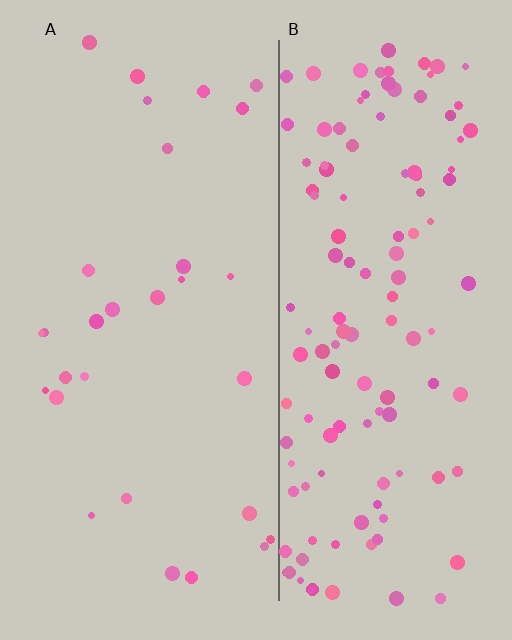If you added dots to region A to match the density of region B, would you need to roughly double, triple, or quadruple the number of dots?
Approximately quadruple.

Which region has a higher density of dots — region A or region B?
B (the right).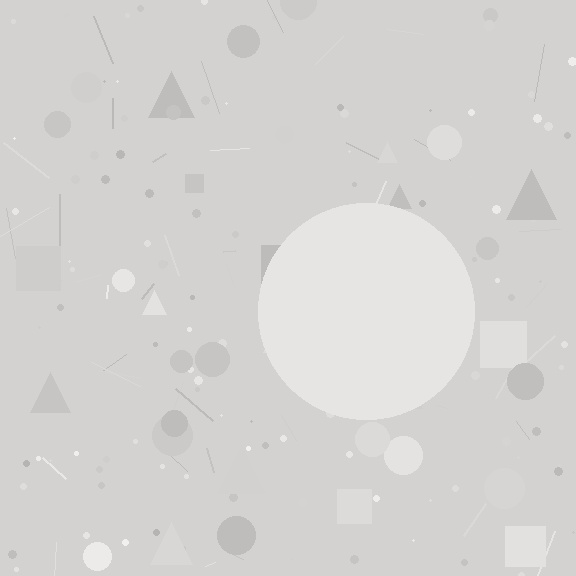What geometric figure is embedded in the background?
A circle is embedded in the background.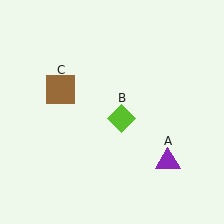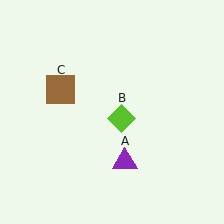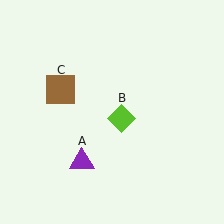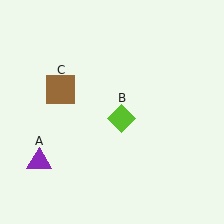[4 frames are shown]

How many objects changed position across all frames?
1 object changed position: purple triangle (object A).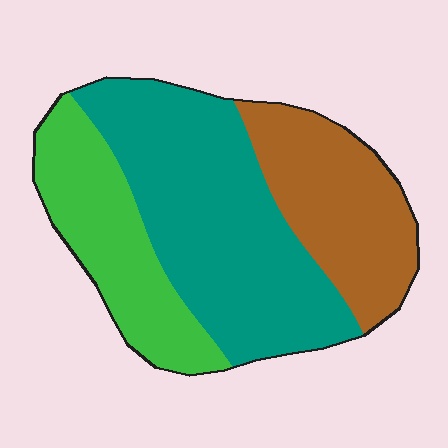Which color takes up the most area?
Teal, at roughly 50%.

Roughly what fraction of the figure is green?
Green covers about 25% of the figure.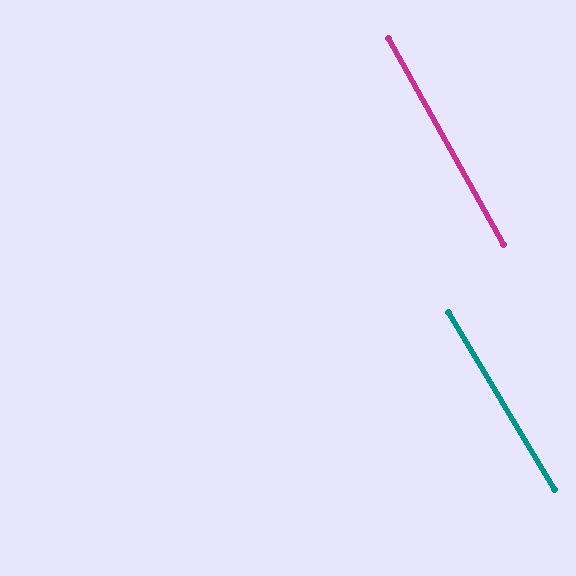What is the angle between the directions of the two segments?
Approximately 2 degrees.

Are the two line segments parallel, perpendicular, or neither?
Parallel — their directions differ by only 1.7°.